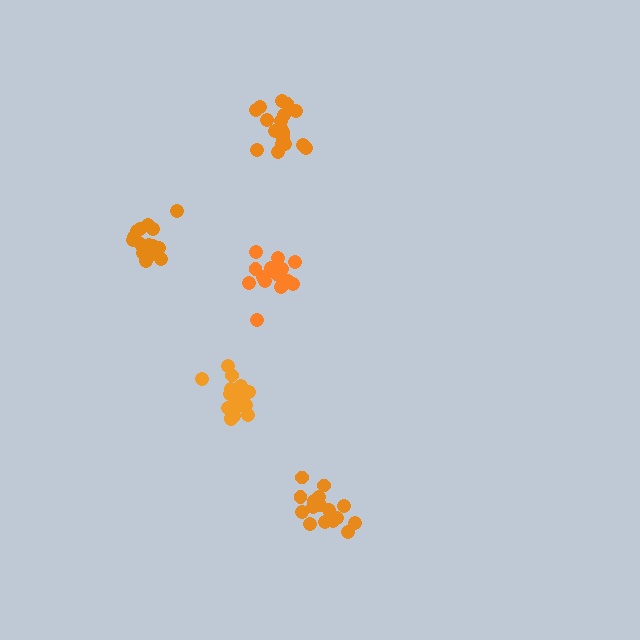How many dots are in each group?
Group 1: 20 dots, Group 2: 18 dots, Group 3: 21 dots, Group 4: 19 dots, Group 5: 16 dots (94 total).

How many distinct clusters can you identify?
There are 5 distinct clusters.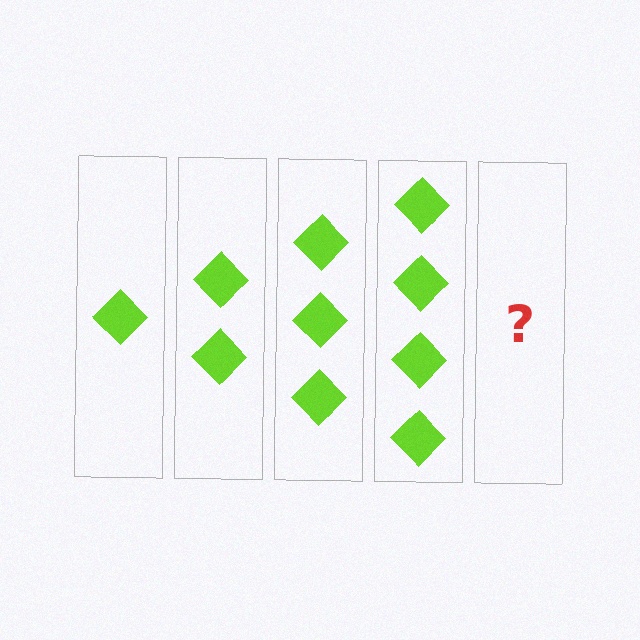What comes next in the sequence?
The next element should be 5 diamonds.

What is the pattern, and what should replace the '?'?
The pattern is that each step adds one more diamond. The '?' should be 5 diamonds.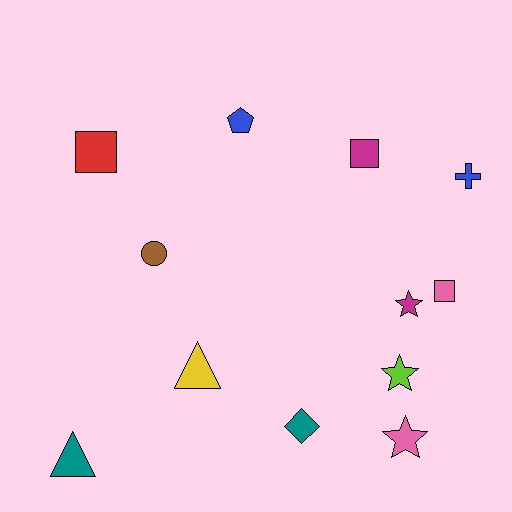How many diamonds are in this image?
There is 1 diamond.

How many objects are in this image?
There are 12 objects.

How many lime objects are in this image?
There is 1 lime object.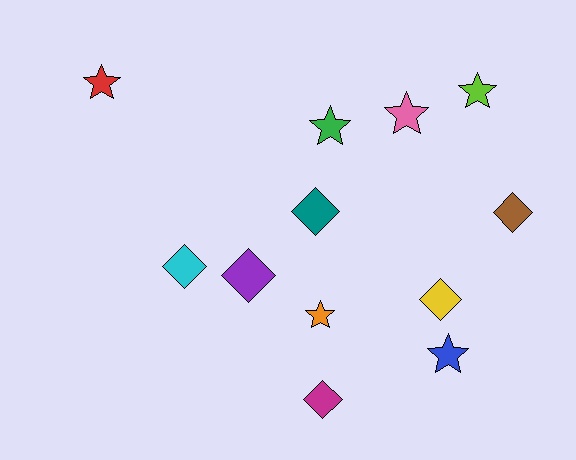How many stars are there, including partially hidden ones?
There are 6 stars.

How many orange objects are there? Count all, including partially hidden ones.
There is 1 orange object.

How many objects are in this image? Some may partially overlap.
There are 12 objects.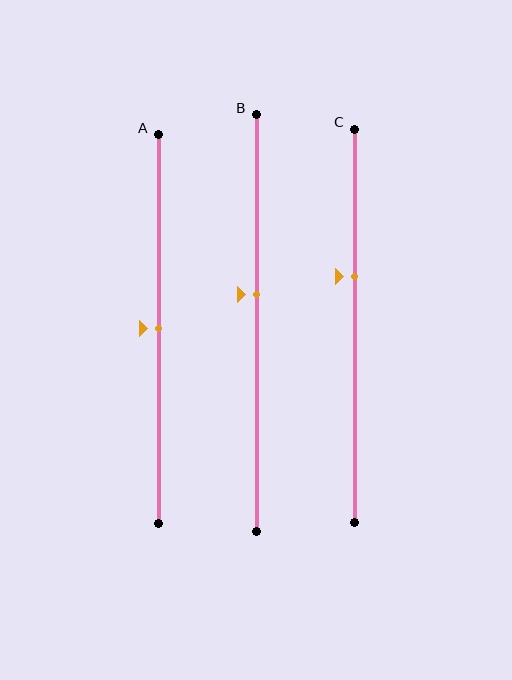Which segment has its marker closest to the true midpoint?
Segment A has its marker closest to the true midpoint.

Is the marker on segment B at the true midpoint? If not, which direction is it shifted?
No, the marker on segment B is shifted upward by about 7% of the segment length.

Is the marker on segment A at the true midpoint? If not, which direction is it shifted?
Yes, the marker on segment A is at the true midpoint.